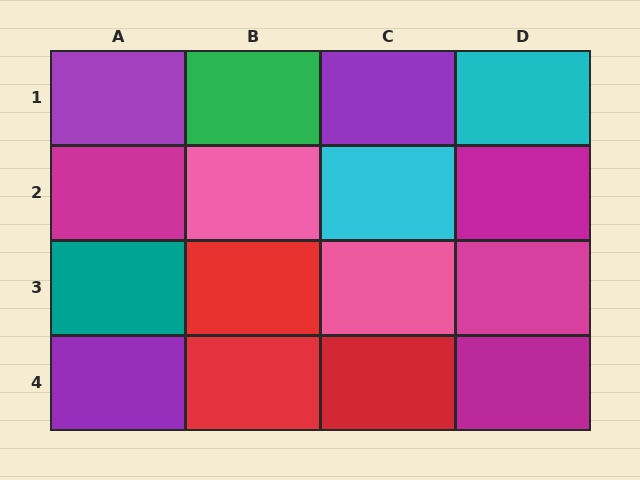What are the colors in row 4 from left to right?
Purple, red, red, magenta.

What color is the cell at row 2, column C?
Cyan.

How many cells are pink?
2 cells are pink.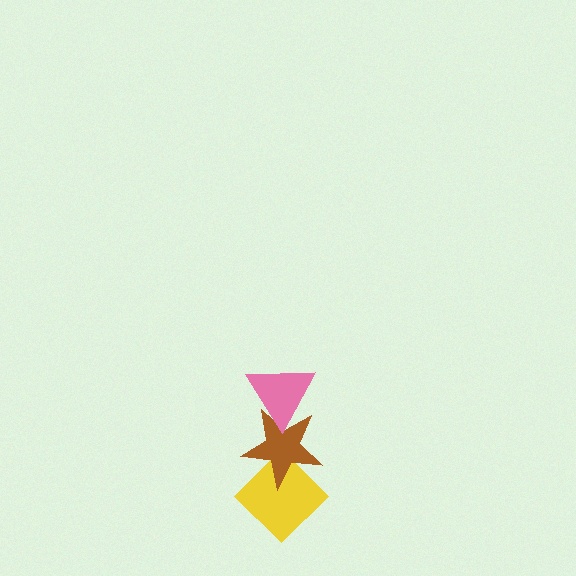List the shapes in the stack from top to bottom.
From top to bottom: the pink triangle, the brown star, the yellow diamond.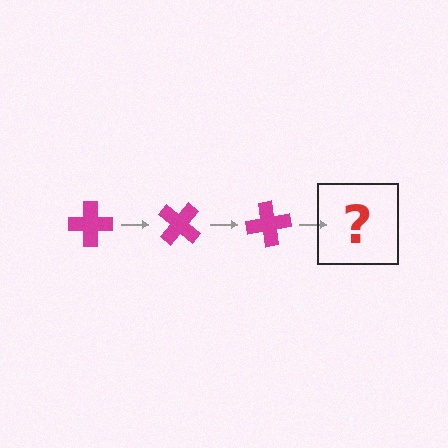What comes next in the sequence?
The next element should be a magenta cross rotated 120 degrees.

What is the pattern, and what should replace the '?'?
The pattern is that the cross rotates 40 degrees each step. The '?' should be a magenta cross rotated 120 degrees.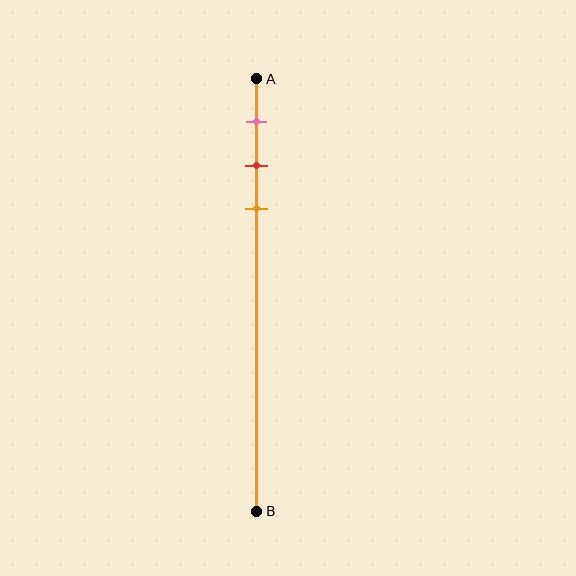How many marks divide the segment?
There are 3 marks dividing the segment.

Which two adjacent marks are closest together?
The red and orange marks are the closest adjacent pair.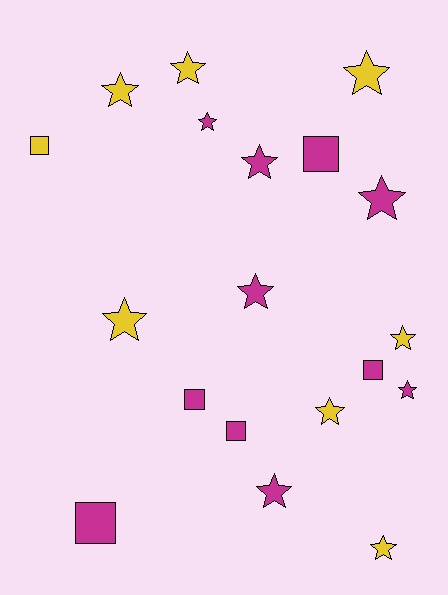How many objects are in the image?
There are 19 objects.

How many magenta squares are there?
There are 5 magenta squares.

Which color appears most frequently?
Magenta, with 11 objects.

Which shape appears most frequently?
Star, with 13 objects.